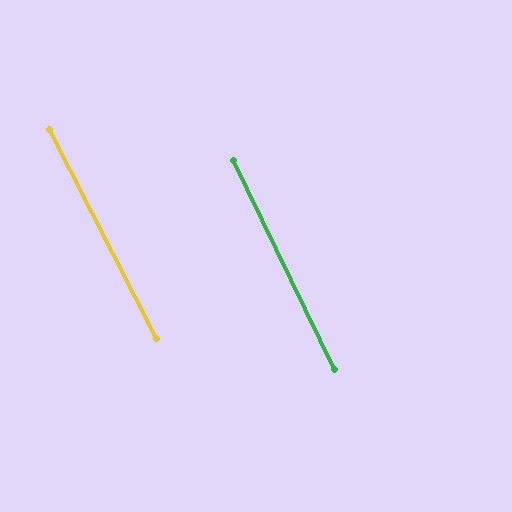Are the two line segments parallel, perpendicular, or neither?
Parallel — their directions differ by only 1.4°.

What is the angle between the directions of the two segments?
Approximately 1 degree.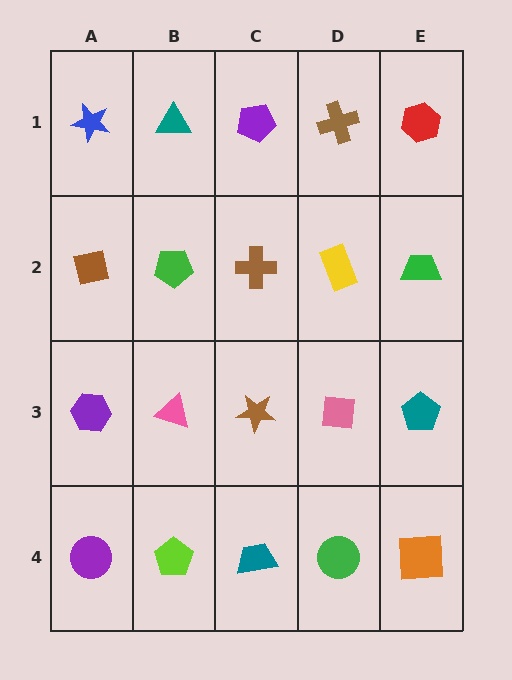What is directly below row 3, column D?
A green circle.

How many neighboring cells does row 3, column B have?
4.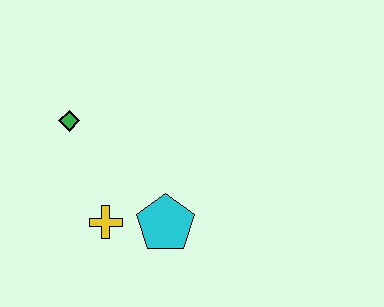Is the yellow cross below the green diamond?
Yes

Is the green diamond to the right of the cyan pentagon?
No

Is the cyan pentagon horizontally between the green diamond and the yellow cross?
No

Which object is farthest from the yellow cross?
The green diamond is farthest from the yellow cross.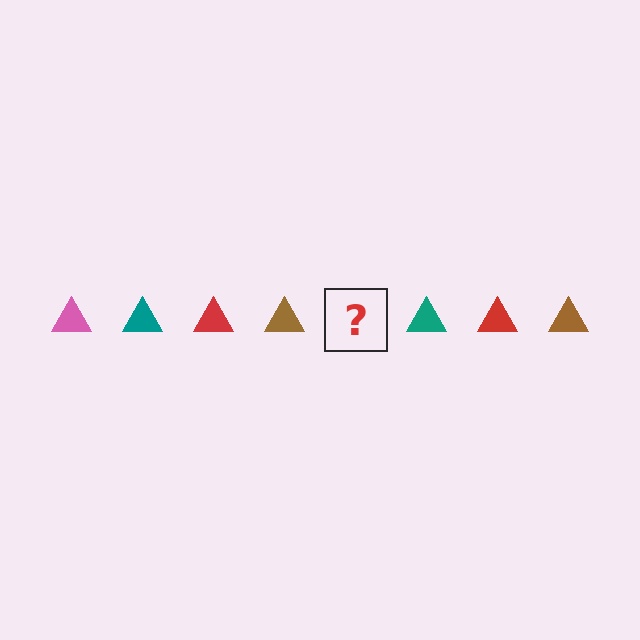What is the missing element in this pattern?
The missing element is a pink triangle.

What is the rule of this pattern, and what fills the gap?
The rule is that the pattern cycles through pink, teal, red, brown triangles. The gap should be filled with a pink triangle.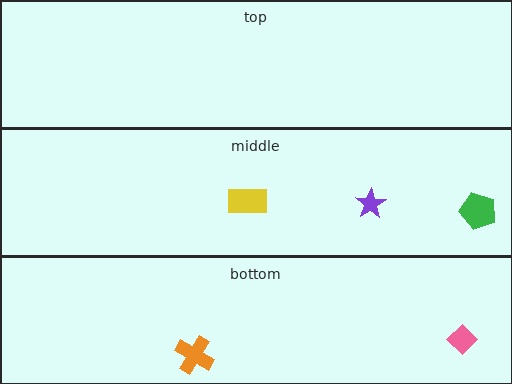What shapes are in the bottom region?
The orange cross, the pink diamond.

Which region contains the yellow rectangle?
The middle region.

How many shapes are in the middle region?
3.